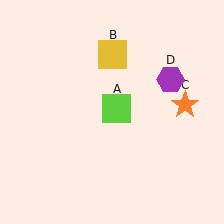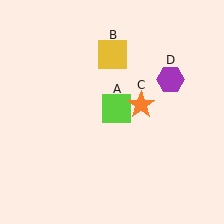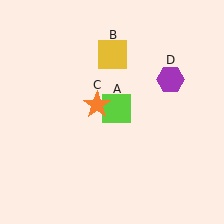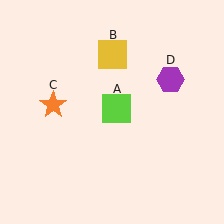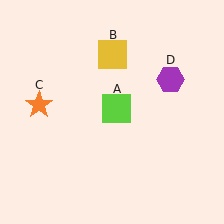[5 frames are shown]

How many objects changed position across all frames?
1 object changed position: orange star (object C).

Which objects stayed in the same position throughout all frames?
Lime square (object A) and yellow square (object B) and purple hexagon (object D) remained stationary.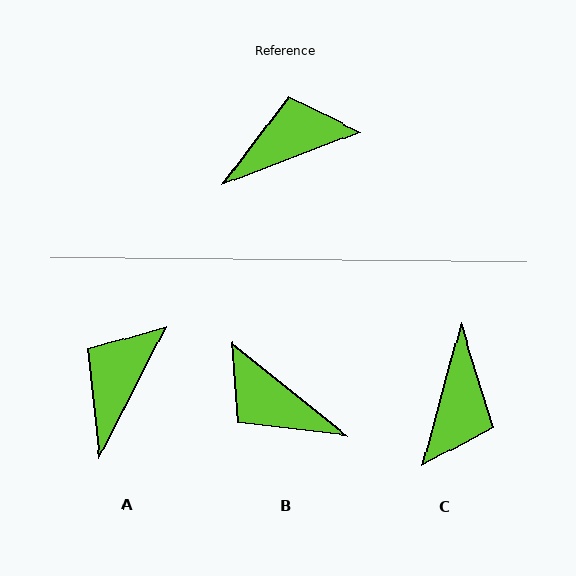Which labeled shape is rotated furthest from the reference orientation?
C, about 126 degrees away.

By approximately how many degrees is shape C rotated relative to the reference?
Approximately 126 degrees clockwise.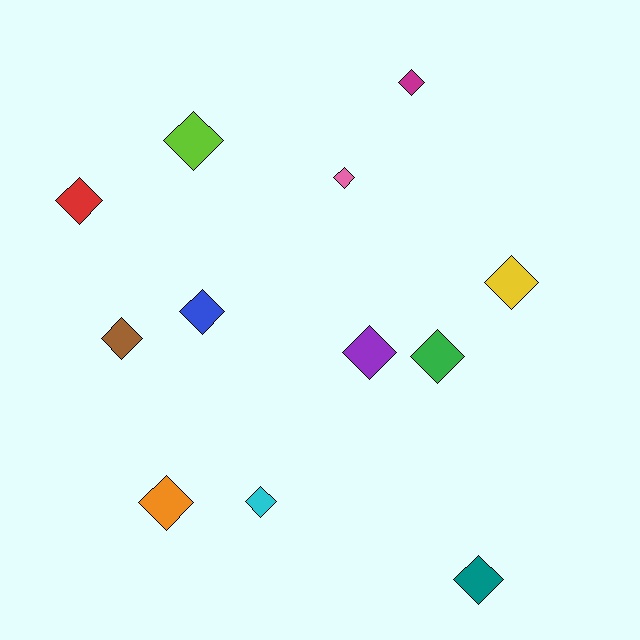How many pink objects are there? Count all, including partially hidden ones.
There is 1 pink object.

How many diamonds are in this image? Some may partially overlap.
There are 12 diamonds.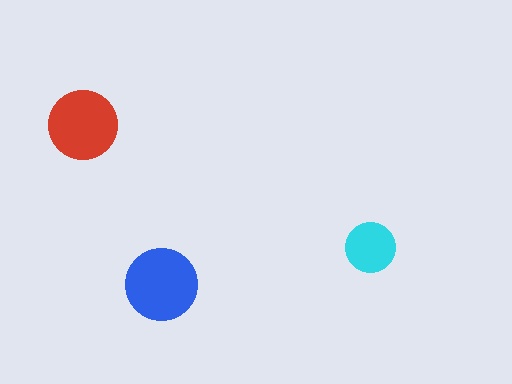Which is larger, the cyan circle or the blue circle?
The blue one.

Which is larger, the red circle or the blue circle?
The blue one.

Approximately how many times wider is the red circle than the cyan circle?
About 1.5 times wider.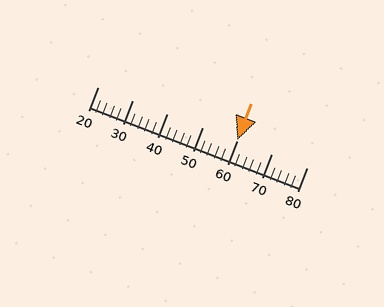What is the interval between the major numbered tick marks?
The major tick marks are spaced 10 units apart.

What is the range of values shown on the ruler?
The ruler shows values from 20 to 80.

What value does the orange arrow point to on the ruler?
The orange arrow points to approximately 60.